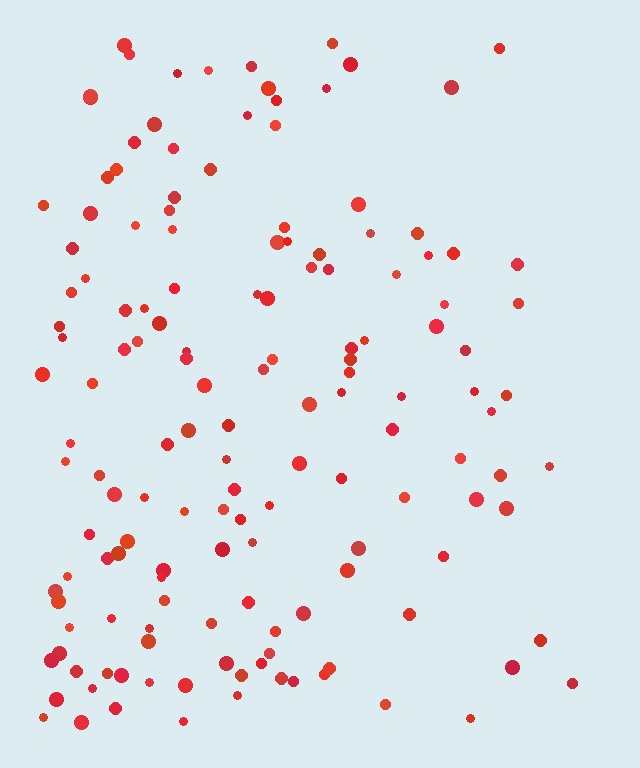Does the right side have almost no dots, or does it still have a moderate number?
Still a moderate number, just noticeably fewer than the left.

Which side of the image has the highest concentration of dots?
The left.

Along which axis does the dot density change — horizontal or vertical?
Horizontal.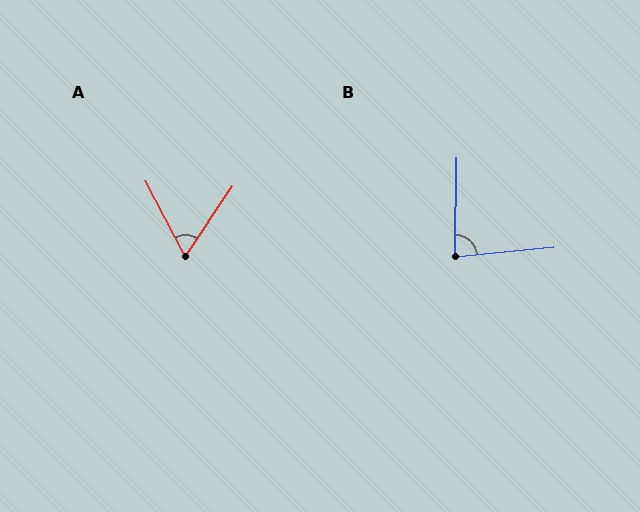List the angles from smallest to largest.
A (62°), B (84°).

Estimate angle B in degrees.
Approximately 84 degrees.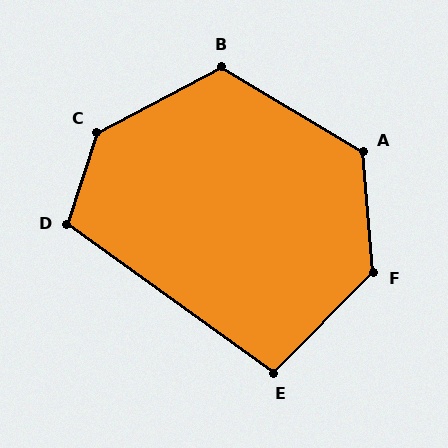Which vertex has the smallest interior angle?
E, at approximately 99 degrees.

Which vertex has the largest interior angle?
C, at approximately 135 degrees.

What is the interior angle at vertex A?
Approximately 126 degrees (obtuse).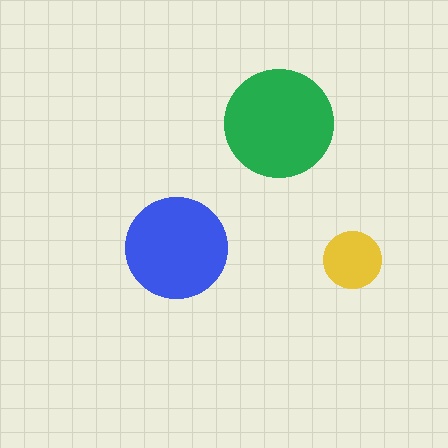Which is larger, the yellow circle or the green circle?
The green one.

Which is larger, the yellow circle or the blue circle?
The blue one.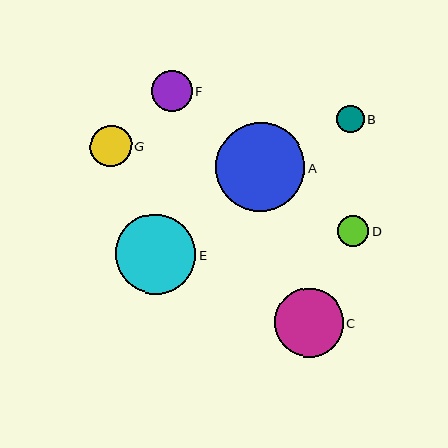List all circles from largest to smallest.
From largest to smallest: A, E, C, G, F, D, B.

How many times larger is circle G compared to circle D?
Circle G is approximately 1.3 times the size of circle D.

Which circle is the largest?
Circle A is the largest with a size of approximately 89 pixels.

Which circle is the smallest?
Circle B is the smallest with a size of approximately 27 pixels.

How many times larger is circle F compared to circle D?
Circle F is approximately 1.3 times the size of circle D.